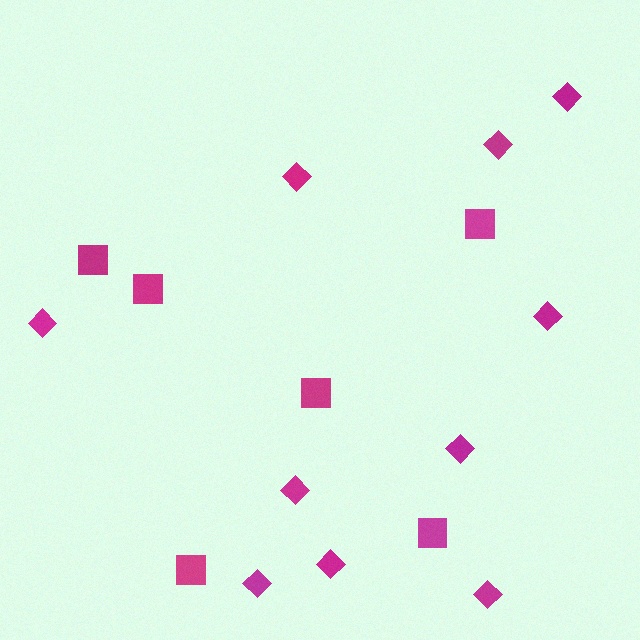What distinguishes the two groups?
There are 2 groups: one group of diamonds (10) and one group of squares (6).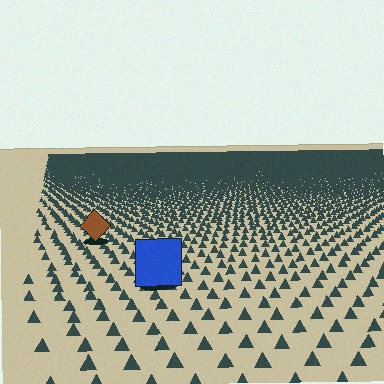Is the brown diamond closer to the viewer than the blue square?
No. The blue square is closer — you can tell from the texture gradient: the ground texture is coarser near it.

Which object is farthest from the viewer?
The brown diamond is farthest from the viewer. It appears smaller and the ground texture around it is denser.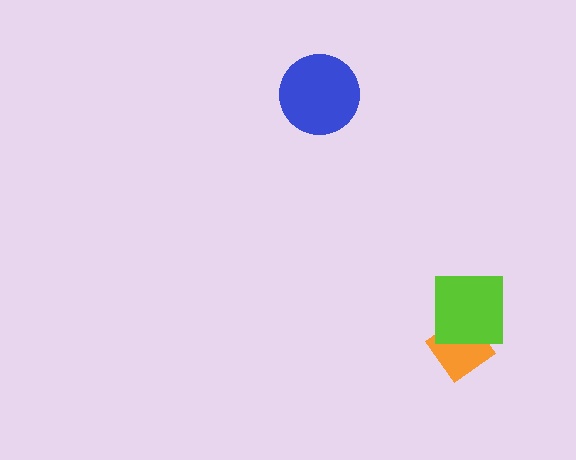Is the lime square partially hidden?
No, no other shape covers it.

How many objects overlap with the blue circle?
0 objects overlap with the blue circle.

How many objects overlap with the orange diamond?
1 object overlaps with the orange diamond.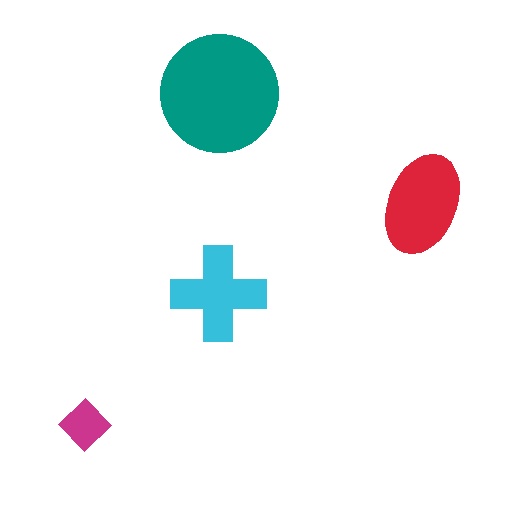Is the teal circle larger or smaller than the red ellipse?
Larger.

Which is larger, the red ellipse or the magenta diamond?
The red ellipse.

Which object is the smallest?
The magenta diamond.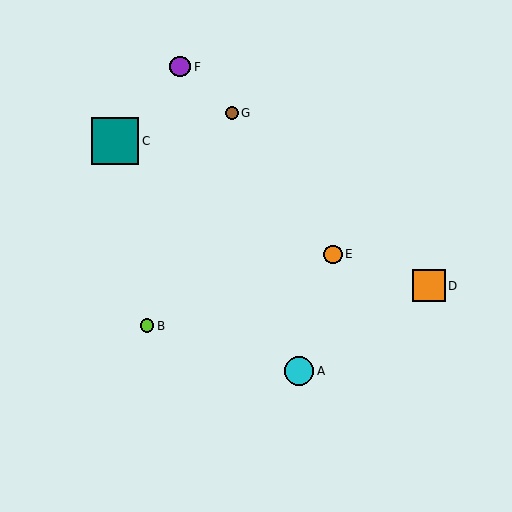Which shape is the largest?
The teal square (labeled C) is the largest.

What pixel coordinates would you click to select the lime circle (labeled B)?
Click at (147, 326) to select the lime circle B.